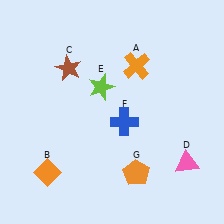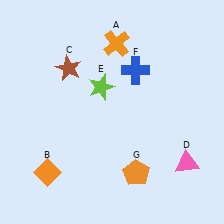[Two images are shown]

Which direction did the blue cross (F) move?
The blue cross (F) moved up.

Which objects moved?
The objects that moved are: the orange cross (A), the blue cross (F).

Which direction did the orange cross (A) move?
The orange cross (A) moved up.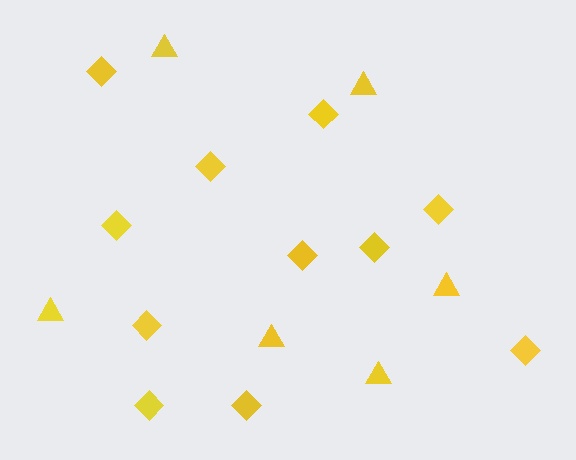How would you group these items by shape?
There are 2 groups: one group of triangles (6) and one group of diamonds (11).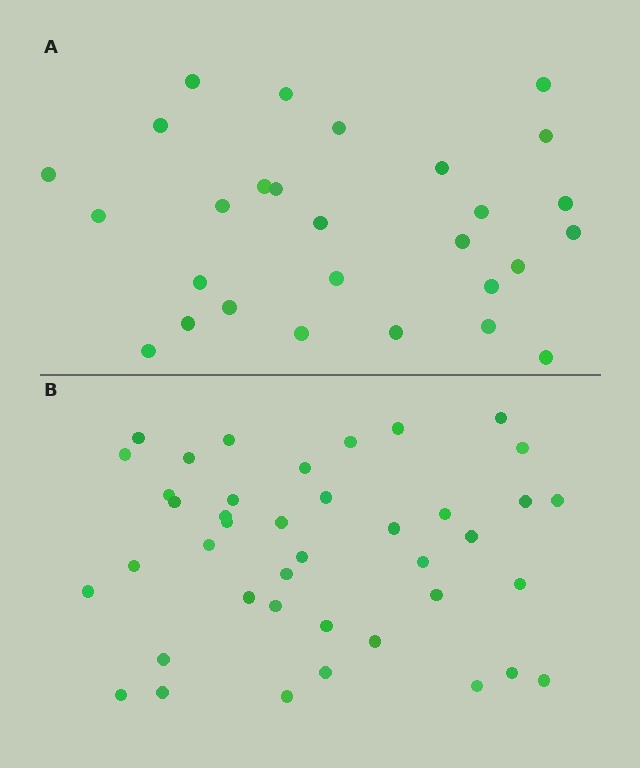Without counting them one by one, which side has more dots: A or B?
Region B (the bottom region) has more dots.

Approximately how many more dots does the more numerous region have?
Region B has approximately 15 more dots than region A.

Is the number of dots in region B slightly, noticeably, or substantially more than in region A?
Region B has substantially more. The ratio is roughly 1.5 to 1.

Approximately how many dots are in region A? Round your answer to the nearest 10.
About 30 dots. (The exact count is 28, which rounds to 30.)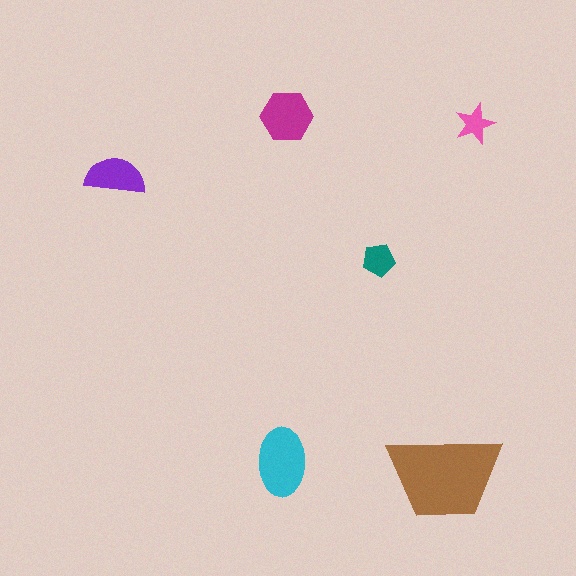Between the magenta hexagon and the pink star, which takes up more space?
The magenta hexagon.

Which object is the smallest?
The pink star.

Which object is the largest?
The brown trapezoid.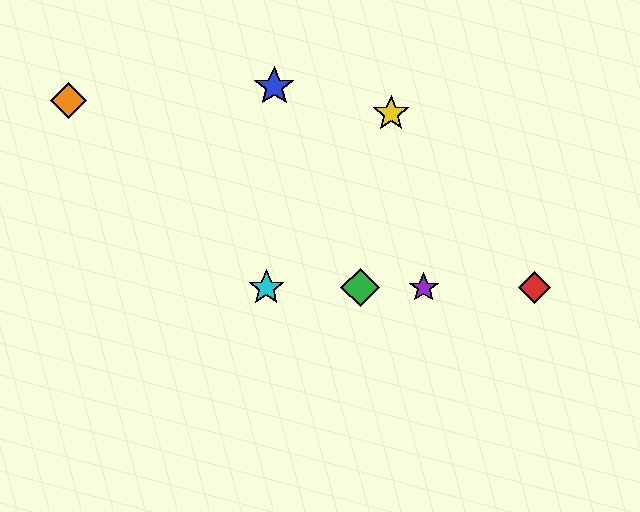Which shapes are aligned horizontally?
The red diamond, the green diamond, the purple star, the cyan star are aligned horizontally.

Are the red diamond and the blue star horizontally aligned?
No, the red diamond is at y≈288 and the blue star is at y≈86.